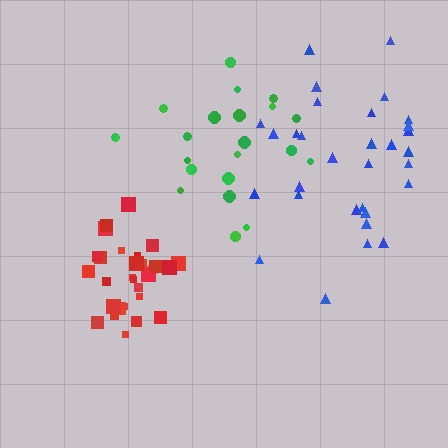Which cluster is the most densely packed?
Red.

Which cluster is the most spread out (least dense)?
Blue.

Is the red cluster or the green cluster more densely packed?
Red.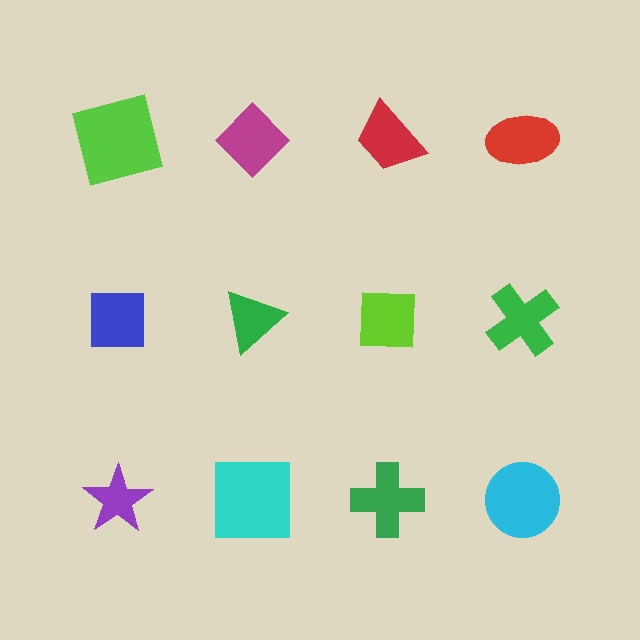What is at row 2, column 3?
A lime square.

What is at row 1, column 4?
A red ellipse.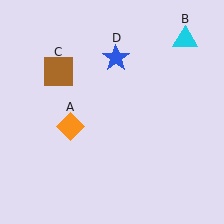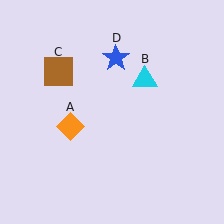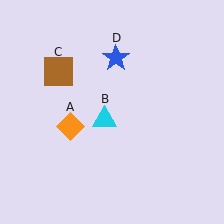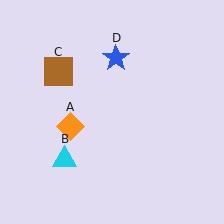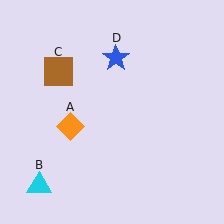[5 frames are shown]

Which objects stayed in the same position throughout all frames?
Orange diamond (object A) and brown square (object C) and blue star (object D) remained stationary.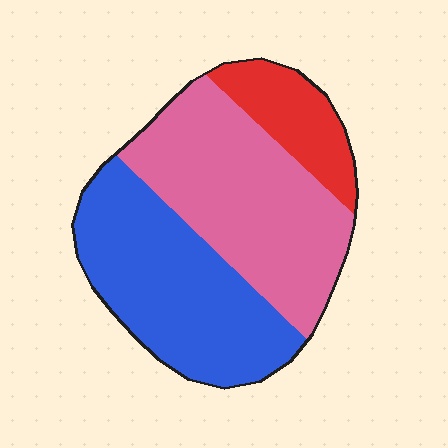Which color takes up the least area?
Red, at roughly 15%.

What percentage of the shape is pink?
Pink covers about 45% of the shape.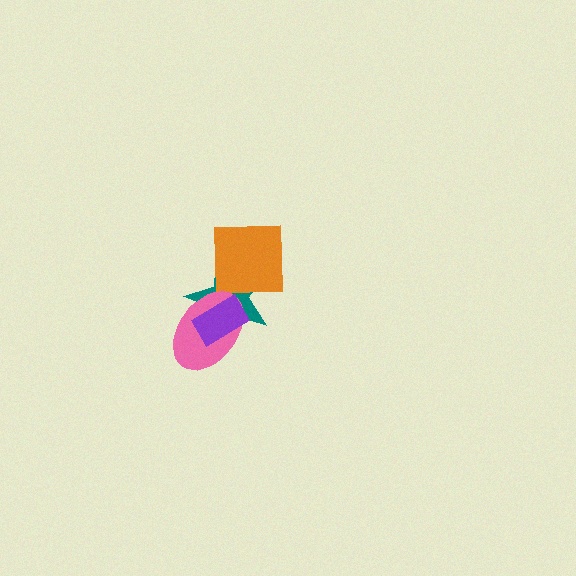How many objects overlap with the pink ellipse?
3 objects overlap with the pink ellipse.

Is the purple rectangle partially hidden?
No, no other shape covers it.